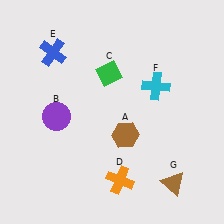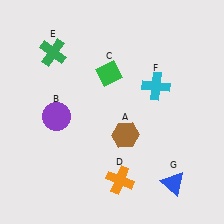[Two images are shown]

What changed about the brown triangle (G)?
In Image 1, G is brown. In Image 2, it changed to blue.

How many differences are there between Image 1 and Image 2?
There are 2 differences between the two images.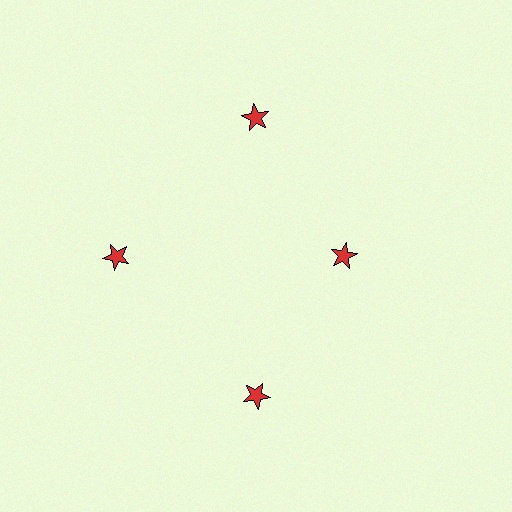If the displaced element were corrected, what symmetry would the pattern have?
It would have 4-fold rotational symmetry — the pattern would map onto itself every 90 degrees.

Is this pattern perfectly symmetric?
No. The 4 red stars are arranged in a ring, but one element near the 3 o'clock position is pulled inward toward the center, breaking the 4-fold rotational symmetry.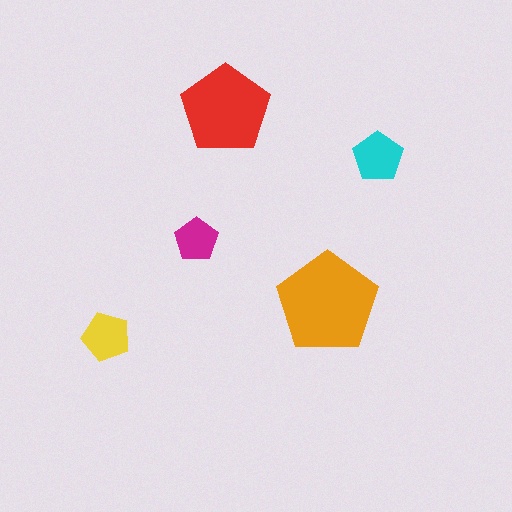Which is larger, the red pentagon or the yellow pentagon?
The red one.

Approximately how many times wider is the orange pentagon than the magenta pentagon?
About 2.5 times wider.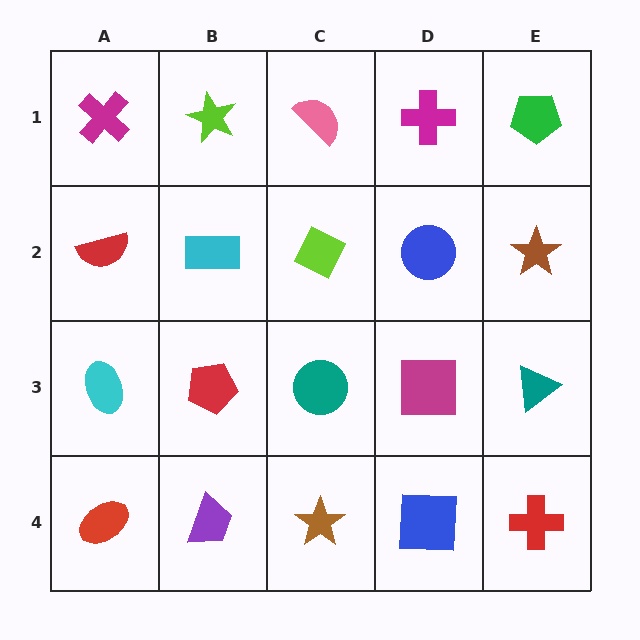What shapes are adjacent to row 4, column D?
A magenta square (row 3, column D), a brown star (row 4, column C), a red cross (row 4, column E).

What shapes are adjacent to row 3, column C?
A lime diamond (row 2, column C), a brown star (row 4, column C), a red pentagon (row 3, column B), a magenta square (row 3, column D).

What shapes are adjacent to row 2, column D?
A magenta cross (row 1, column D), a magenta square (row 3, column D), a lime diamond (row 2, column C), a brown star (row 2, column E).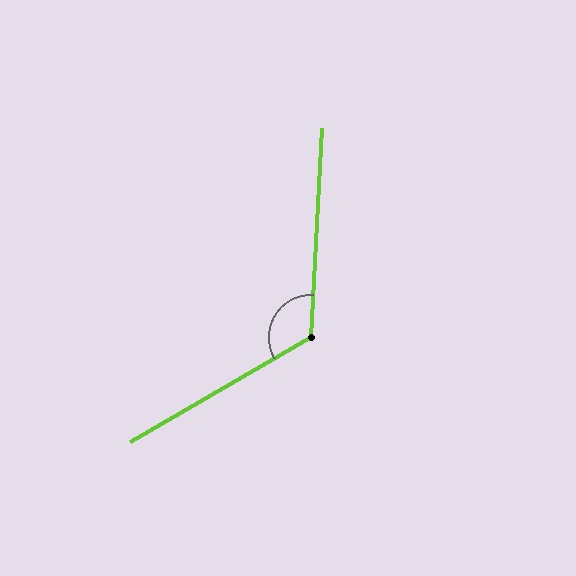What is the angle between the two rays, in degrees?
Approximately 123 degrees.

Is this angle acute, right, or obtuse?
It is obtuse.